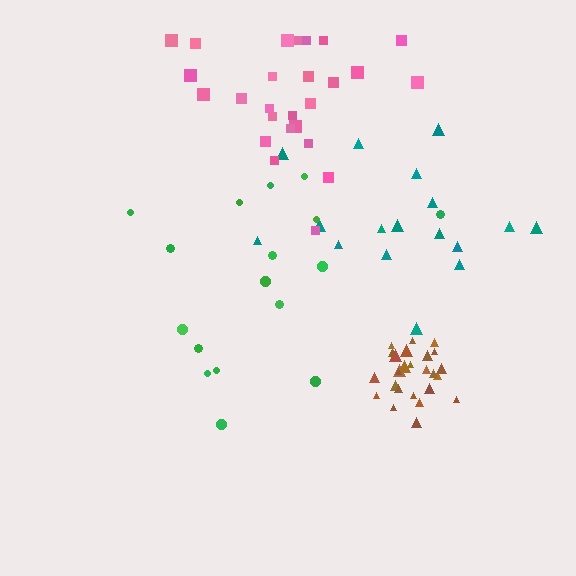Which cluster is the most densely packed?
Brown.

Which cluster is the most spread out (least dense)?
Green.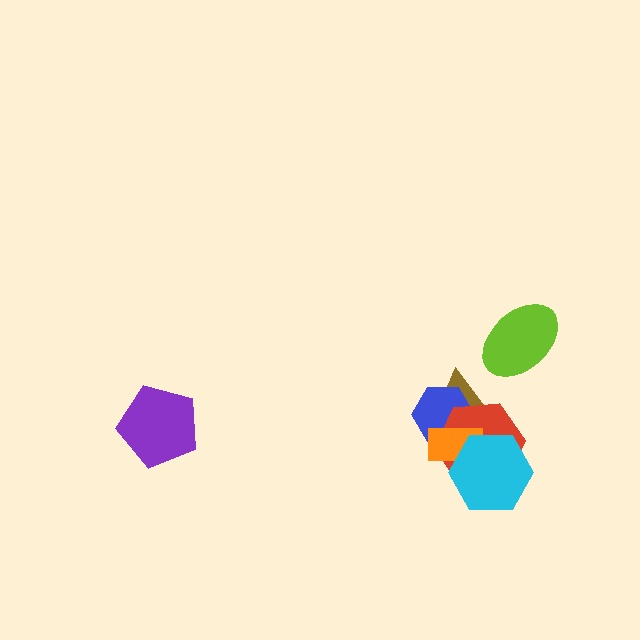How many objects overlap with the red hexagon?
4 objects overlap with the red hexagon.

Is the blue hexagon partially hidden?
Yes, it is partially covered by another shape.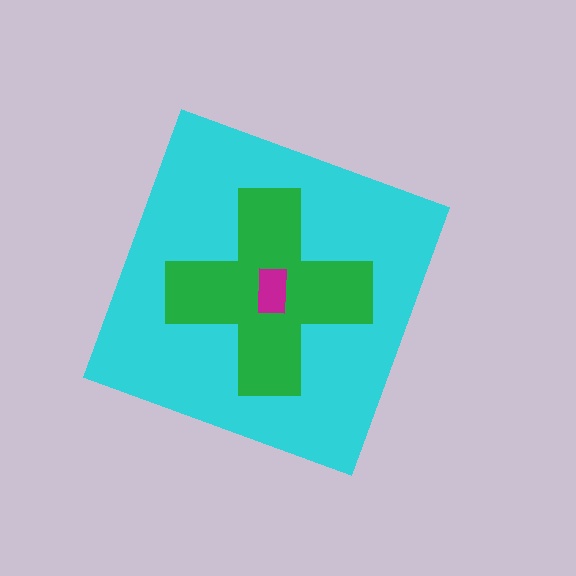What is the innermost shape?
The magenta rectangle.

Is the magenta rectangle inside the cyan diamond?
Yes.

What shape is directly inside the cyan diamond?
The green cross.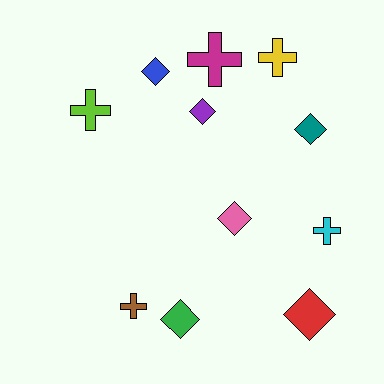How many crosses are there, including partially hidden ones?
There are 5 crosses.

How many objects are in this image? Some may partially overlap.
There are 11 objects.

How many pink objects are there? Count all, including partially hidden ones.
There is 1 pink object.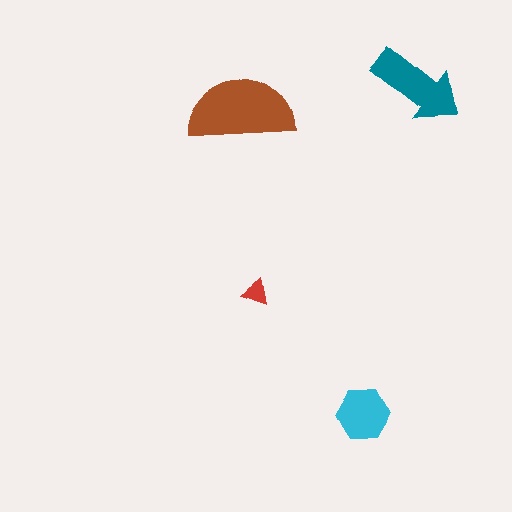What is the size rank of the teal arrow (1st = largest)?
2nd.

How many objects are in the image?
There are 4 objects in the image.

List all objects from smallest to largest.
The red triangle, the cyan hexagon, the teal arrow, the brown semicircle.